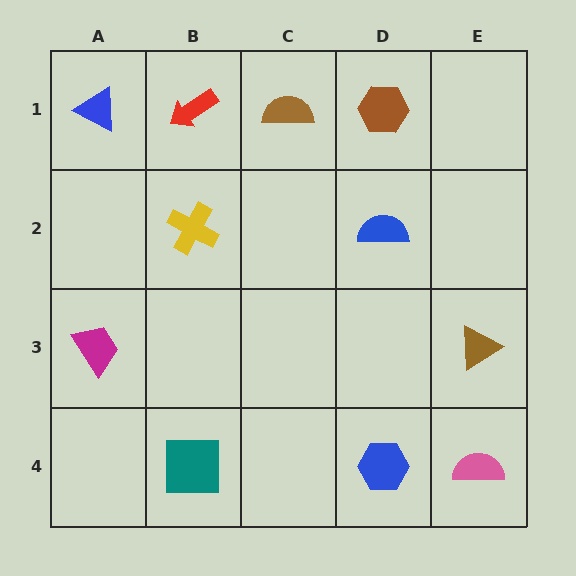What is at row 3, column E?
A brown triangle.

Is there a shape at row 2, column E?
No, that cell is empty.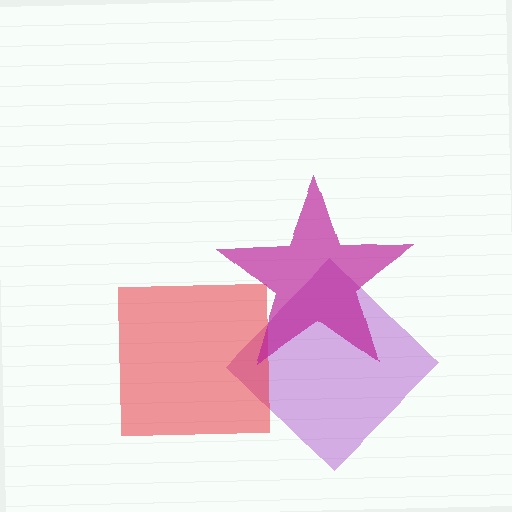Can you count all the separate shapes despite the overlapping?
Yes, there are 3 separate shapes.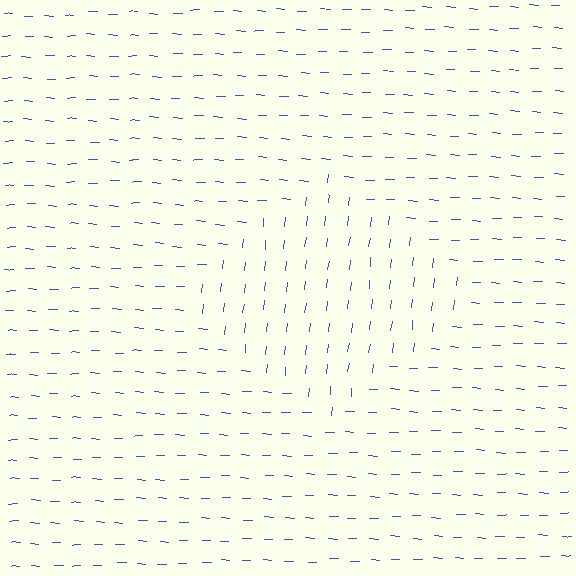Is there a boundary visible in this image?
Yes, there is a texture boundary formed by a change in line orientation.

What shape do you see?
I see a diamond.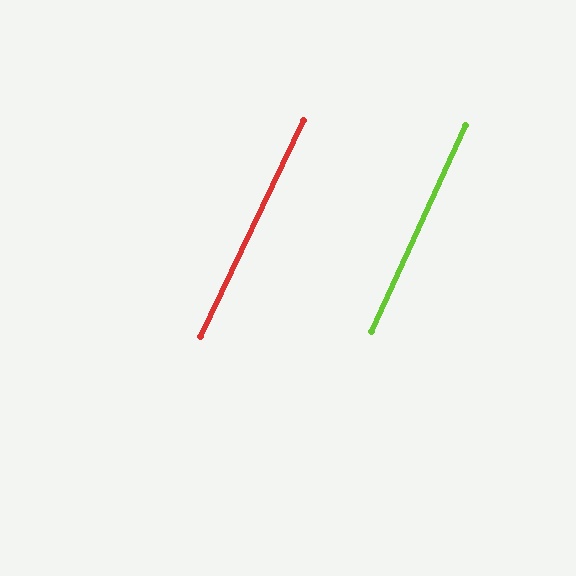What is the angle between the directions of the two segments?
Approximately 1 degree.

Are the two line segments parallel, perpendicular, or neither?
Parallel — their directions differ by only 1.2°.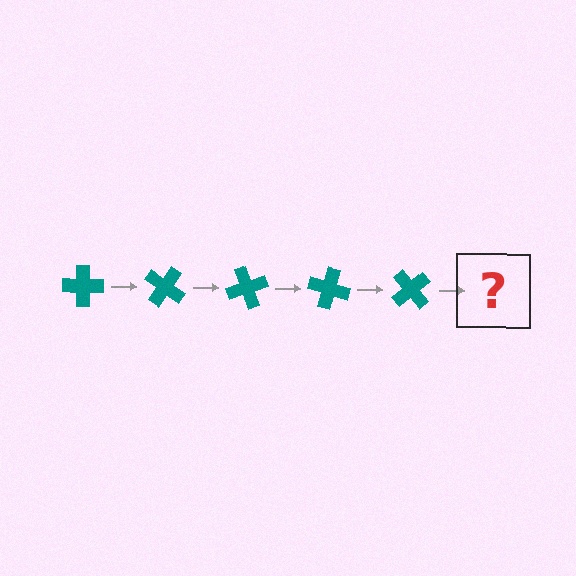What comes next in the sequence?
The next element should be a teal cross rotated 175 degrees.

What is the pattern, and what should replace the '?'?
The pattern is that the cross rotates 35 degrees each step. The '?' should be a teal cross rotated 175 degrees.